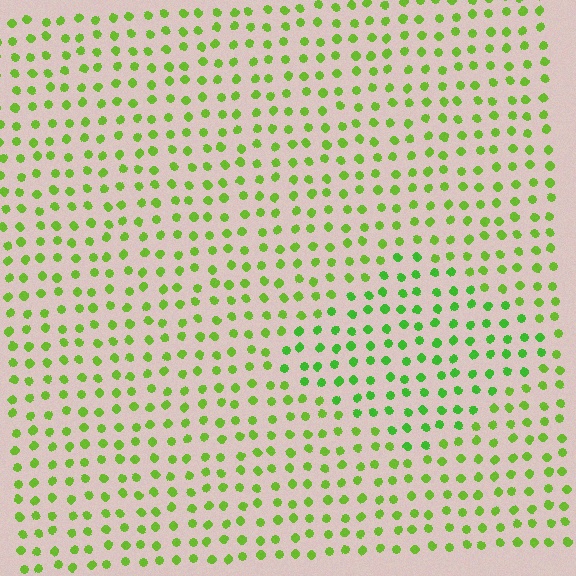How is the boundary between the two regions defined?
The boundary is defined purely by a slight shift in hue (about 20 degrees). Spacing, size, and orientation are identical on both sides.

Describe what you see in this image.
The image is filled with small lime elements in a uniform arrangement. A diamond-shaped region is visible where the elements are tinted to a slightly different hue, forming a subtle color boundary.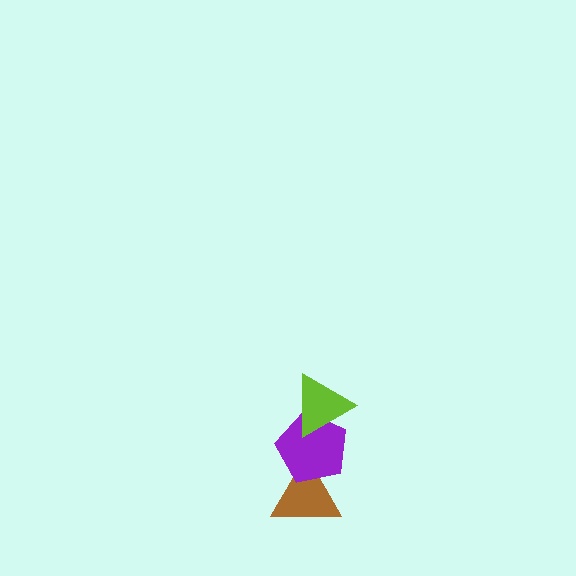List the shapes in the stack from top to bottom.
From top to bottom: the lime triangle, the purple pentagon, the brown triangle.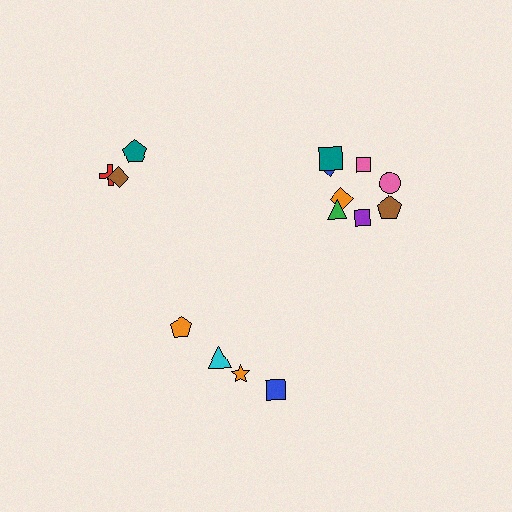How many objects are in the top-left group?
There are 3 objects.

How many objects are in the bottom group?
There are 4 objects.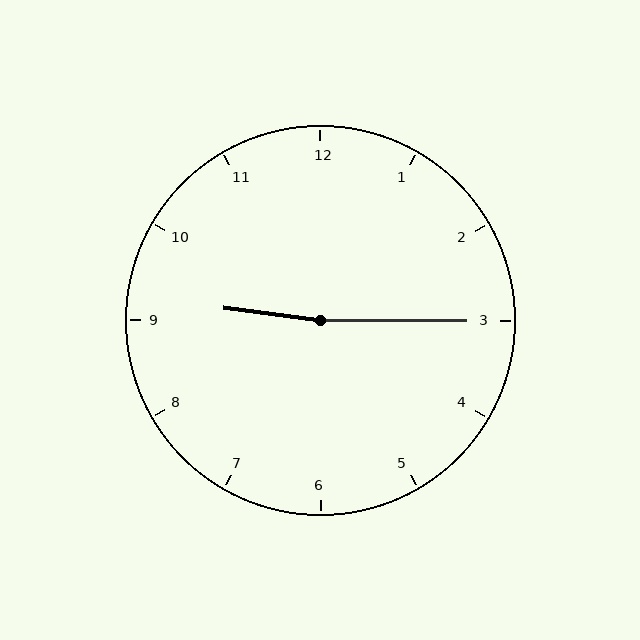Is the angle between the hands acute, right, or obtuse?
It is obtuse.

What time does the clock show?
9:15.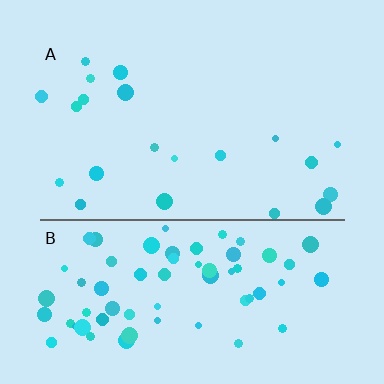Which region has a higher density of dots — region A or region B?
B (the bottom).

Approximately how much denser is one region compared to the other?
Approximately 3.4× — region B over region A.